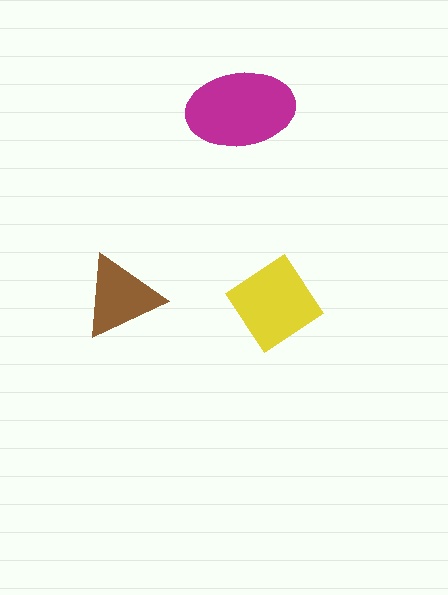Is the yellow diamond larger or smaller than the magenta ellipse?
Smaller.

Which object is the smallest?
The brown triangle.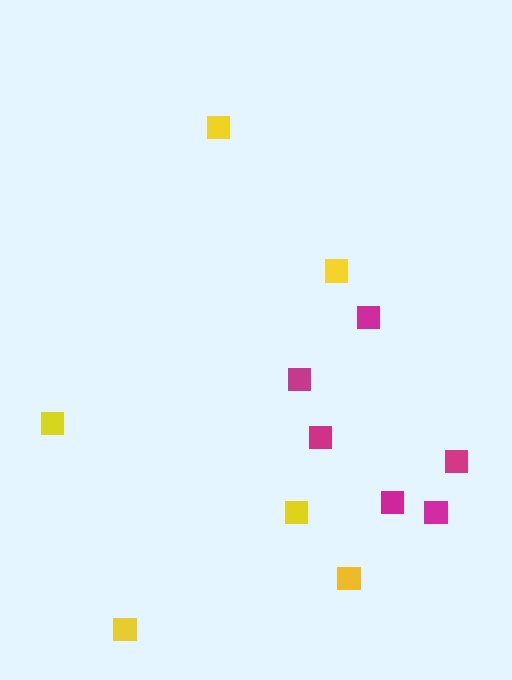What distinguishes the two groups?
There are 2 groups: one group of yellow squares (6) and one group of magenta squares (6).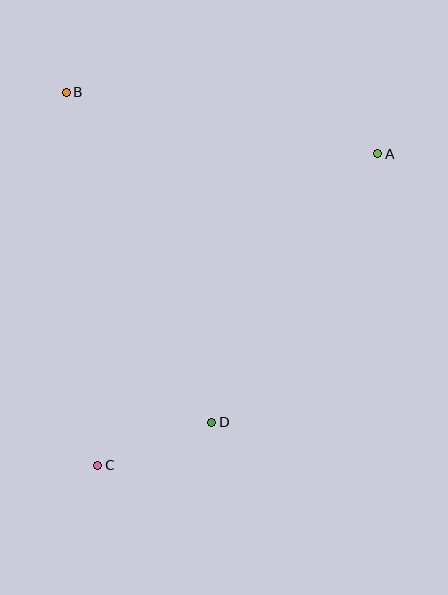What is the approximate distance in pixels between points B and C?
The distance between B and C is approximately 374 pixels.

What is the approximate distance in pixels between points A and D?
The distance between A and D is approximately 316 pixels.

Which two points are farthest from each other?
Points A and C are farthest from each other.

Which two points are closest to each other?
Points C and D are closest to each other.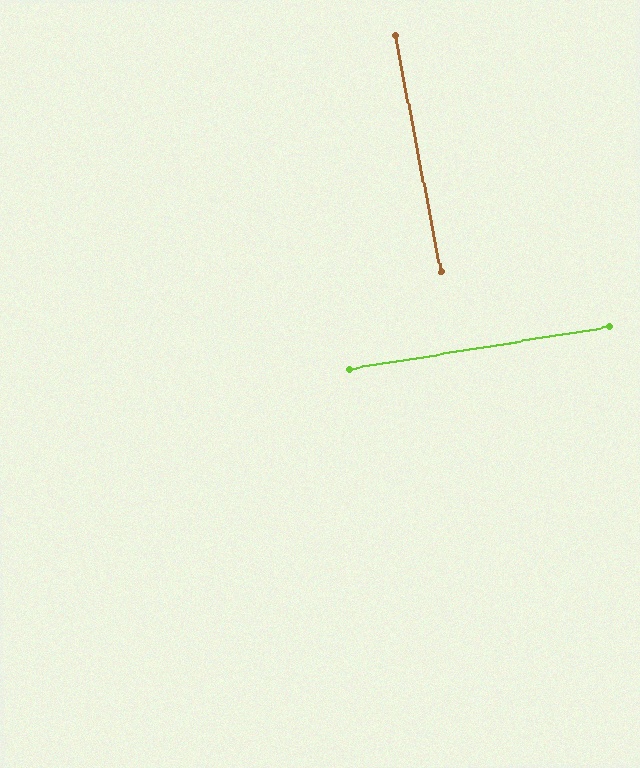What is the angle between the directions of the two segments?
Approximately 88 degrees.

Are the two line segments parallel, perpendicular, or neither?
Perpendicular — they meet at approximately 88°.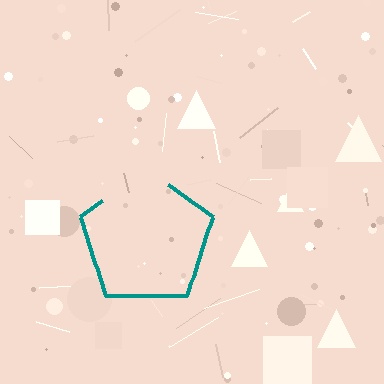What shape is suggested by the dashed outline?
The dashed outline suggests a pentagon.